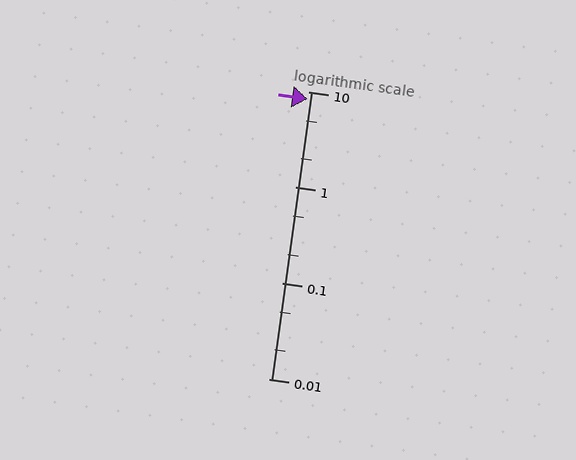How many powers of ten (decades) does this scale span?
The scale spans 3 decades, from 0.01 to 10.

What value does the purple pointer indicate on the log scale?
The pointer indicates approximately 8.3.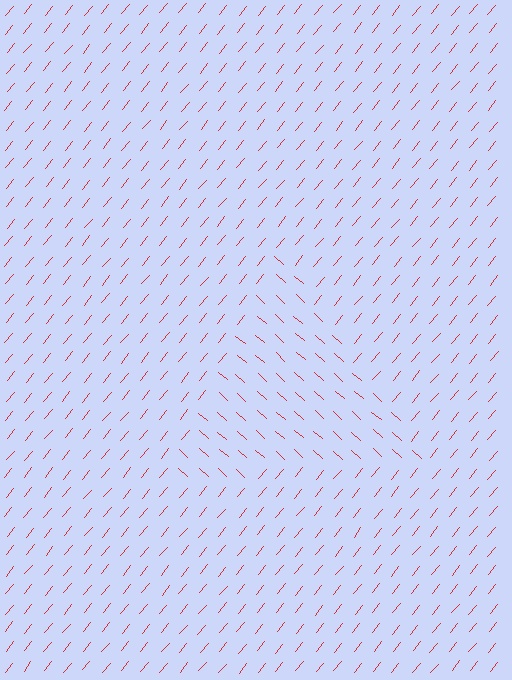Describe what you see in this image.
The image is filled with small red line segments. A triangle region in the image has lines oriented differently from the surrounding lines, creating a visible texture boundary.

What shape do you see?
I see a triangle.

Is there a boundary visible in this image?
Yes, there is a texture boundary formed by a change in line orientation.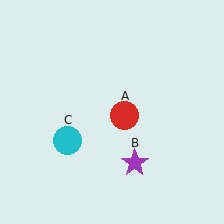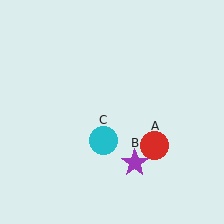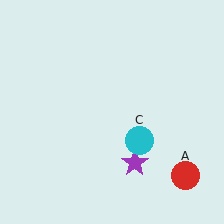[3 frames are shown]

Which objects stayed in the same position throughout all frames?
Purple star (object B) remained stationary.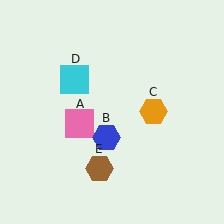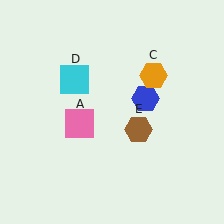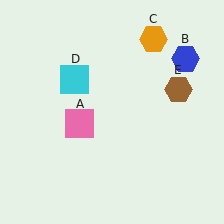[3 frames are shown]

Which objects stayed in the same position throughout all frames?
Pink square (object A) and cyan square (object D) remained stationary.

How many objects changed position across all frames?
3 objects changed position: blue hexagon (object B), orange hexagon (object C), brown hexagon (object E).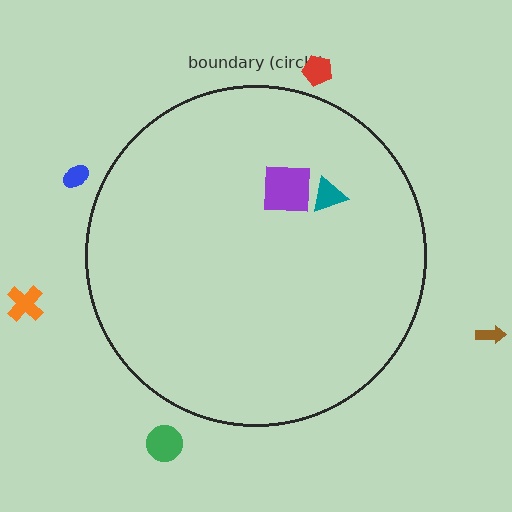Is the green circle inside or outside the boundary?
Outside.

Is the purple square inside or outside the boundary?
Inside.